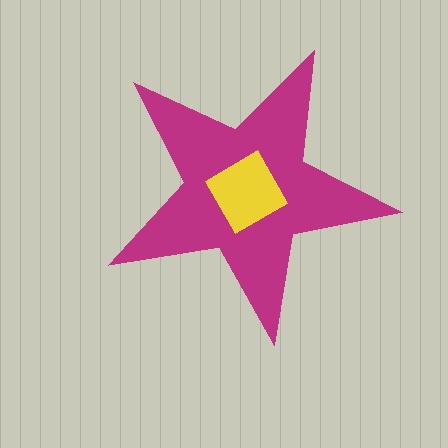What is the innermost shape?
The yellow diamond.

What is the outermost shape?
The magenta star.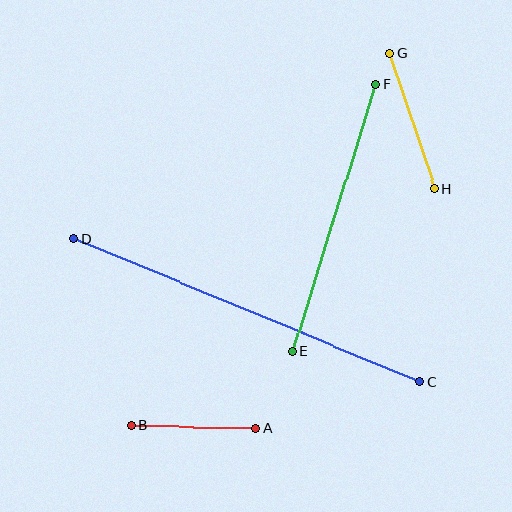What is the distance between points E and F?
The distance is approximately 280 pixels.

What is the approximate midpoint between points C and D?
The midpoint is at approximately (247, 310) pixels.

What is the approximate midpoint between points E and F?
The midpoint is at approximately (334, 218) pixels.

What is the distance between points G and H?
The distance is approximately 143 pixels.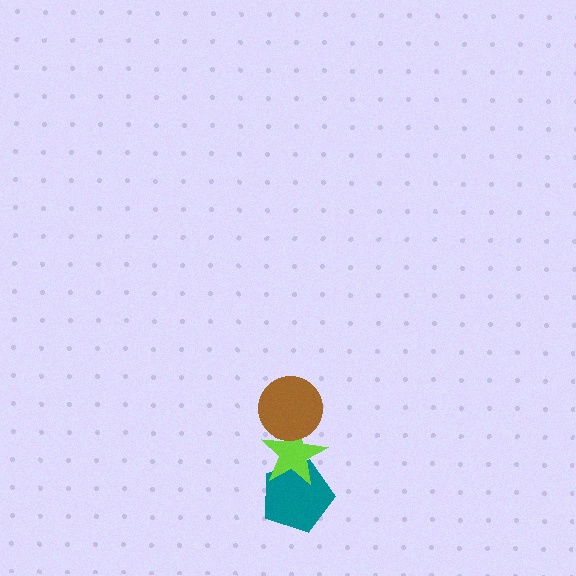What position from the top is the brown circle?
The brown circle is 1st from the top.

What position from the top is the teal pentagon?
The teal pentagon is 3rd from the top.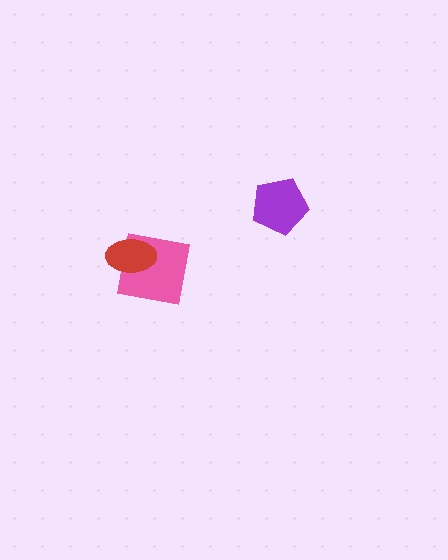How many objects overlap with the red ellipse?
1 object overlaps with the red ellipse.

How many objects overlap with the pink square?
1 object overlaps with the pink square.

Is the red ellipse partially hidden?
No, no other shape covers it.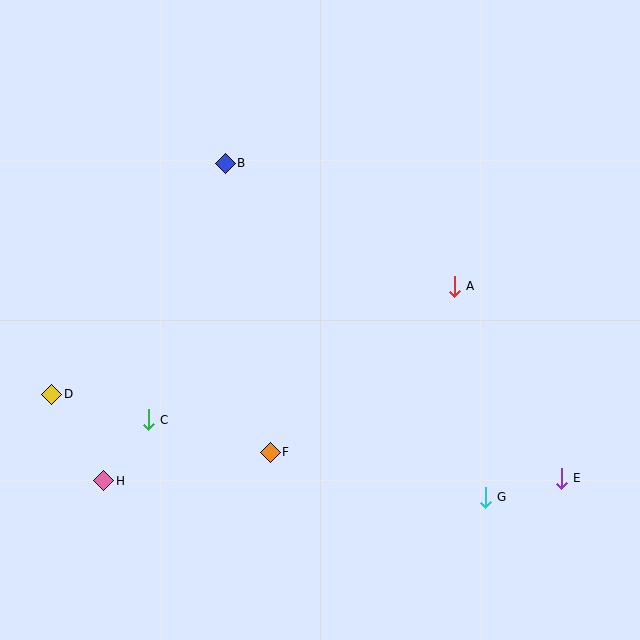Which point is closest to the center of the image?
Point A at (454, 286) is closest to the center.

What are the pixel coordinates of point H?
Point H is at (104, 481).